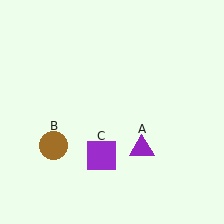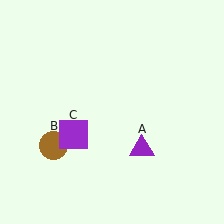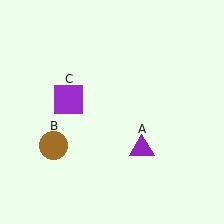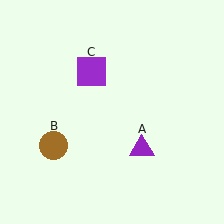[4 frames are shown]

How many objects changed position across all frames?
1 object changed position: purple square (object C).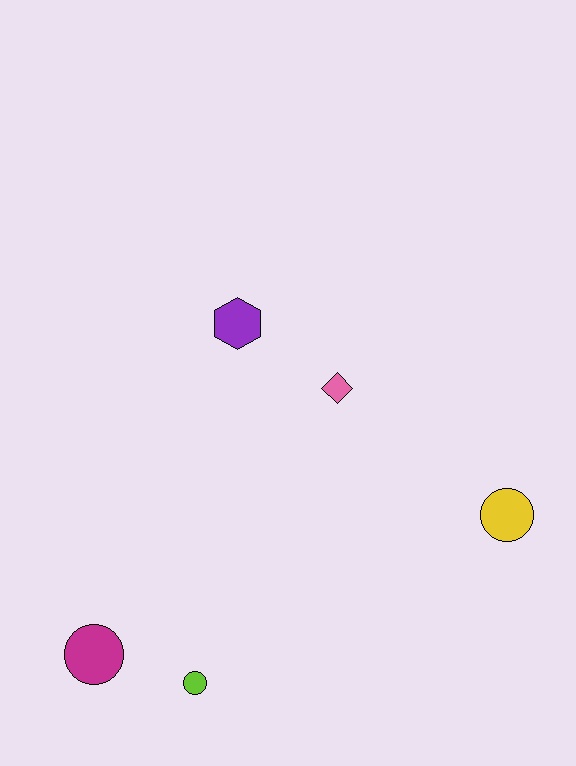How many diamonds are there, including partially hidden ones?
There is 1 diamond.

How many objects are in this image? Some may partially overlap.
There are 5 objects.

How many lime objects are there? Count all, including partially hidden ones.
There is 1 lime object.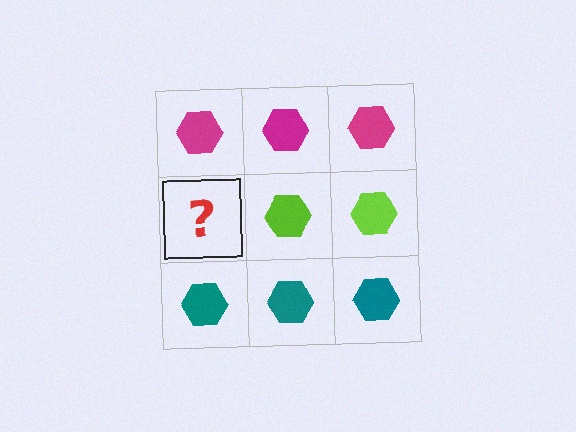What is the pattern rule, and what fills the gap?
The rule is that each row has a consistent color. The gap should be filled with a lime hexagon.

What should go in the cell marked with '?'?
The missing cell should contain a lime hexagon.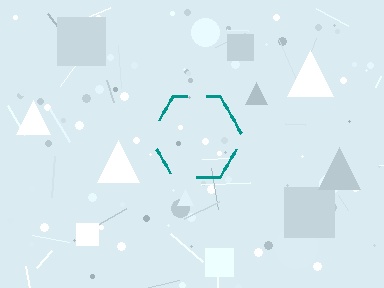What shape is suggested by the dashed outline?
The dashed outline suggests a hexagon.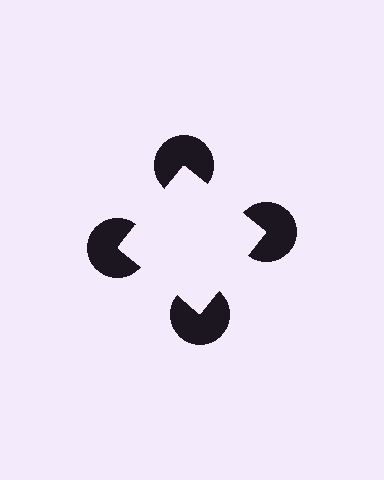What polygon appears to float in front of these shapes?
An illusory square — its edges are inferred from the aligned wedge cuts in the pac-man discs, not physically drawn.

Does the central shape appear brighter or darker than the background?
It typically appears slightly brighter than the background, even though no actual brightness change is drawn.